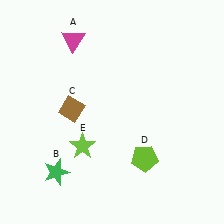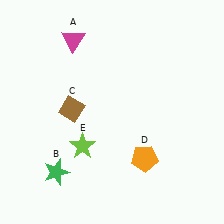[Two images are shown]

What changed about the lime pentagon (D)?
In Image 1, D is lime. In Image 2, it changed to orange.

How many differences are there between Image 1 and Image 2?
There is 1 difference between the two images.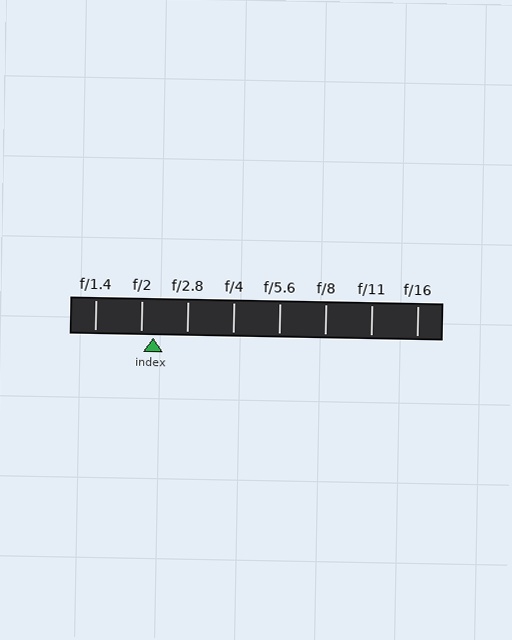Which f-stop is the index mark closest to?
The index mark is closest to f/2.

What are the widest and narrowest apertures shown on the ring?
The widest aperture shown is f/1.4 and the narrowest is f/16.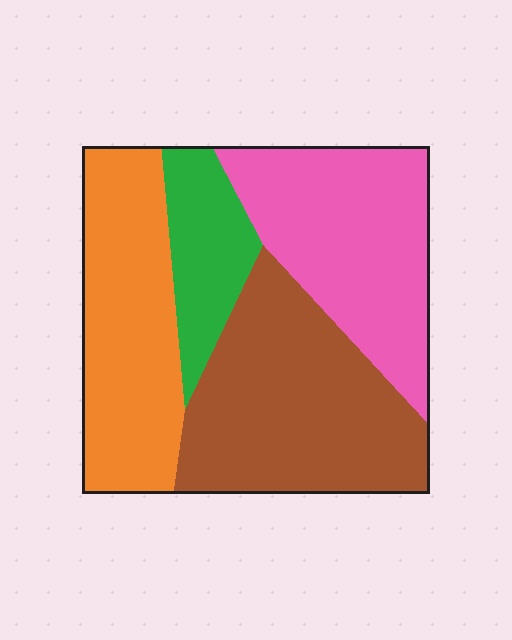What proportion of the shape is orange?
Orange covers 27% of the shape.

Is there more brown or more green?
Brown.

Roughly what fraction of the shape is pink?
Pink takes up between a sixth and a third of the shape.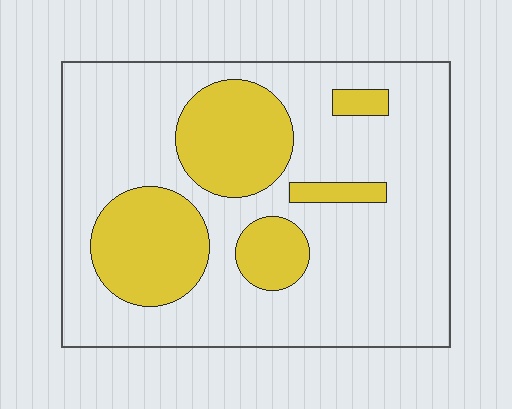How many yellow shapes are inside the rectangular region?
5.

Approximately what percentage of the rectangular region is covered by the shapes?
Approximately 25%.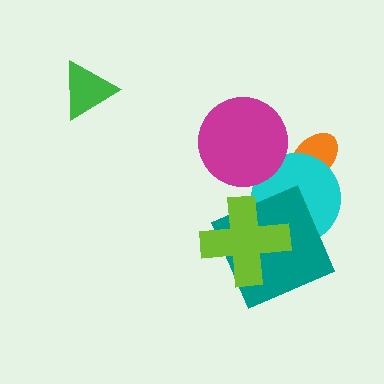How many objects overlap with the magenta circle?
1 object overlaps with the magenta circle.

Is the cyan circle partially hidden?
Yes, it is partially covered by another shape.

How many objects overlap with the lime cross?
2 objects overlap with the lime cross.